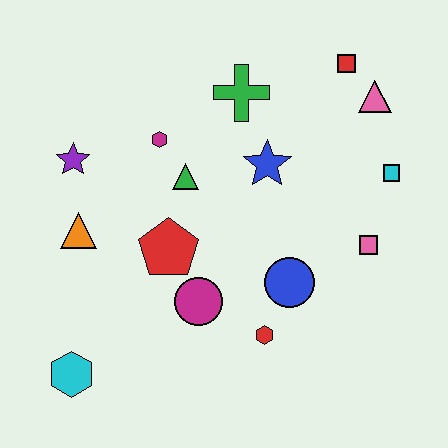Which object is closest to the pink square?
The cyan square is closest to the pink square.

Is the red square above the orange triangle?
Yes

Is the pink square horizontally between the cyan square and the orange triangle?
Yes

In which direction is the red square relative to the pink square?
The red square is above the pink square.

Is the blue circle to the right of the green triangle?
Yes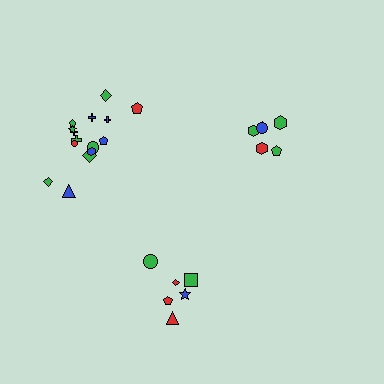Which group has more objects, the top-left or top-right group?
The top-left group.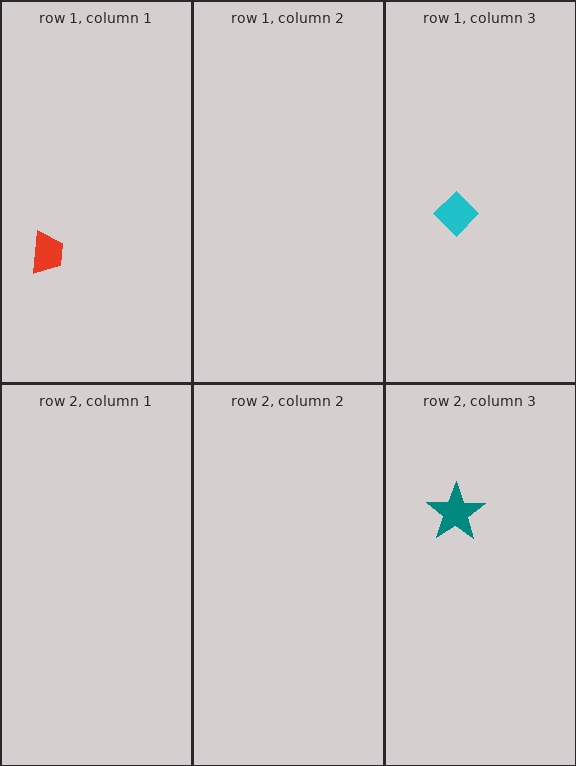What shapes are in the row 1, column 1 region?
The red trapezoid.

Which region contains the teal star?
The row 2, column 3 region.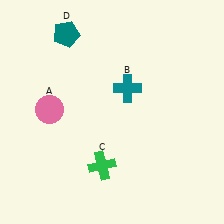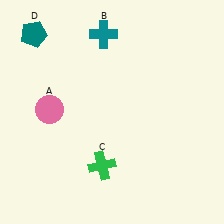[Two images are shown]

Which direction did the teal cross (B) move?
The teal cross (B) moved up.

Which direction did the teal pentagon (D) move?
The teal pentagon (D) moved left.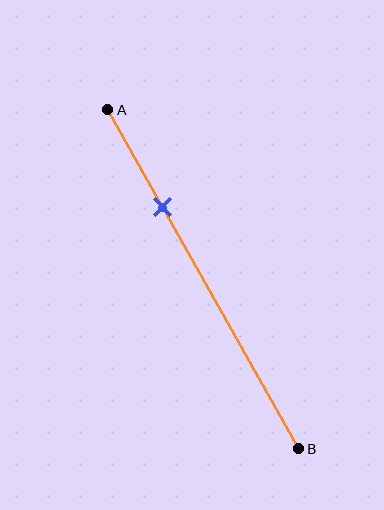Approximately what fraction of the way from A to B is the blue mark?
The blue mark is approximately 30% of the way from A to B.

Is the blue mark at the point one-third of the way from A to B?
No, the mark is at about 30% from A, not at the 33% one-third point.